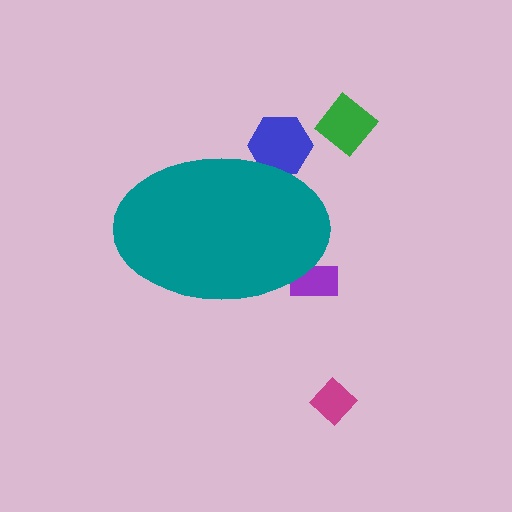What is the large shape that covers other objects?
A teal ellipse.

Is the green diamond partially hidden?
No, the green diamond is fully visible.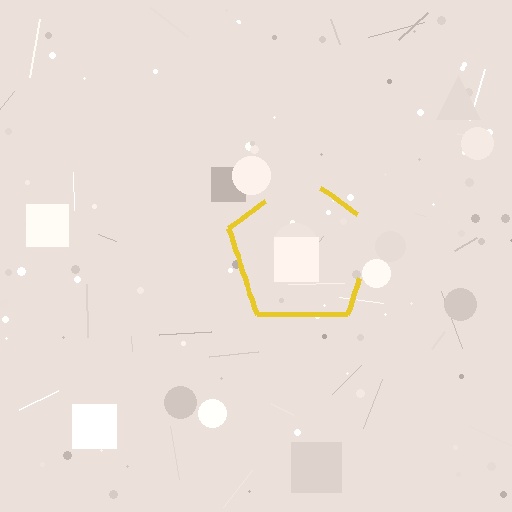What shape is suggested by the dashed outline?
The dashed outline suggests a pentagon.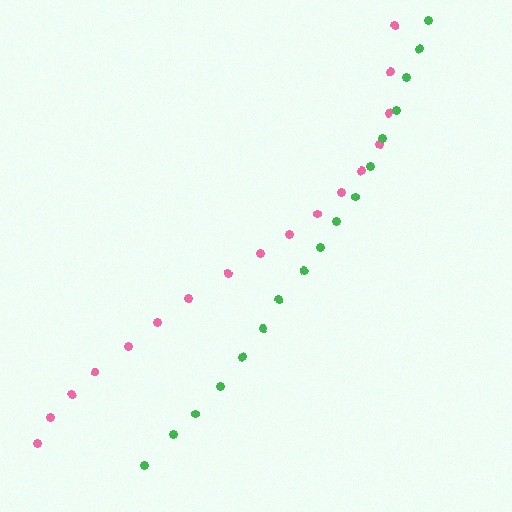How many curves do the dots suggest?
There are 2 distinct paths.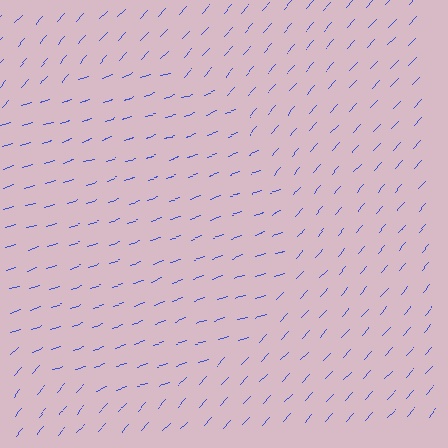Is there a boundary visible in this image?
Yes, there is a texture boundary formed by a change in line orientation.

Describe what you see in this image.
The image is filled with small blue line segments. A circle region in the image has lines oriented differently from the surrounding lines, creating a visible texture boundary.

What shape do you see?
I see a circle.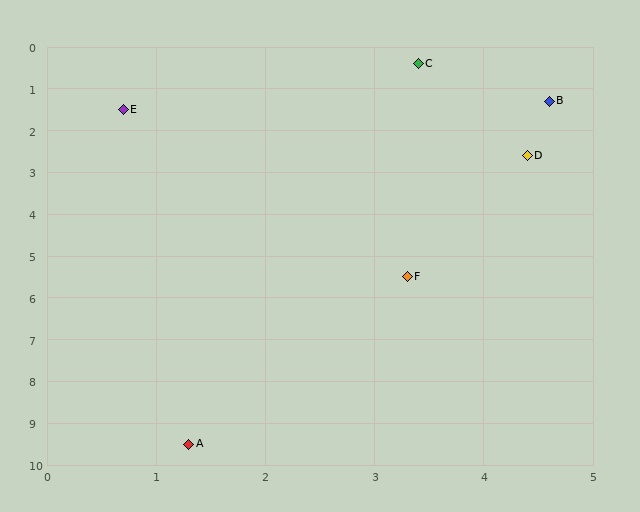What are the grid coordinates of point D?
Point D is at approximately (4.4, 2.6).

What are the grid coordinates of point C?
Point C is at approximately (3.4, 0.4).